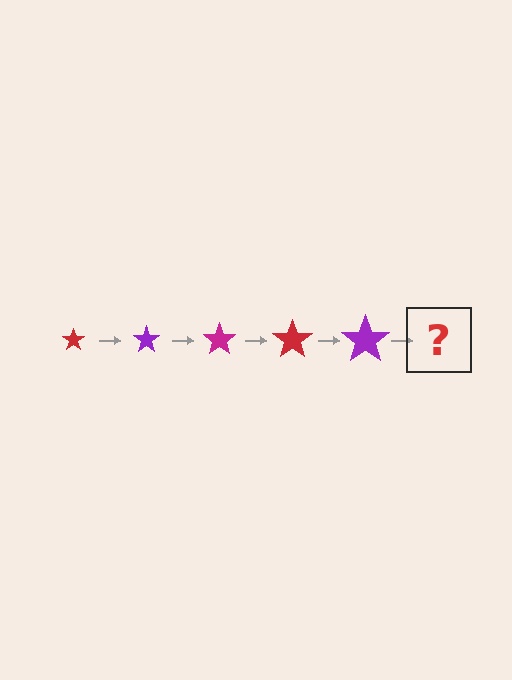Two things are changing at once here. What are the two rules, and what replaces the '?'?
The two rules are that the star grows larger each step and the color cycles through red, purple, and magenta. The '?' should be a magenta star, larger than the previous one.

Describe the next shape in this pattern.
It should be a magenta star, larger than the previous one.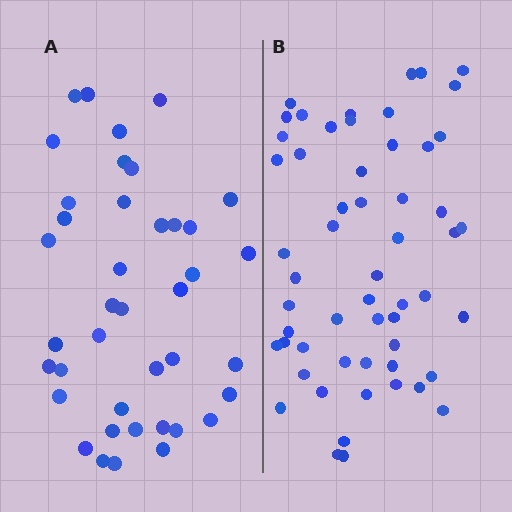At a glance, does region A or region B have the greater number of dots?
Region B (the right region) has more dots.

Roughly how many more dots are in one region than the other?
Region B has approximately 15 more dots than region A.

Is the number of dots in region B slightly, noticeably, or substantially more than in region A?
Region B has noticeably more, but not dramatically so. The ratio is roughly 1.4 to 1.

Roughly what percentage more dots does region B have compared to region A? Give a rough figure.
About 40% more.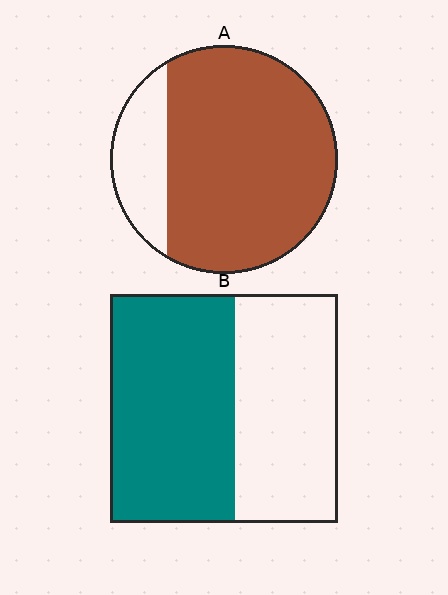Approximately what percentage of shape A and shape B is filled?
A is approximately 80% and B is approximately 55%.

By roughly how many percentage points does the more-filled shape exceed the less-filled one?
By roughly 25 percentage points (A over B).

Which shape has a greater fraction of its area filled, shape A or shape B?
Shape A.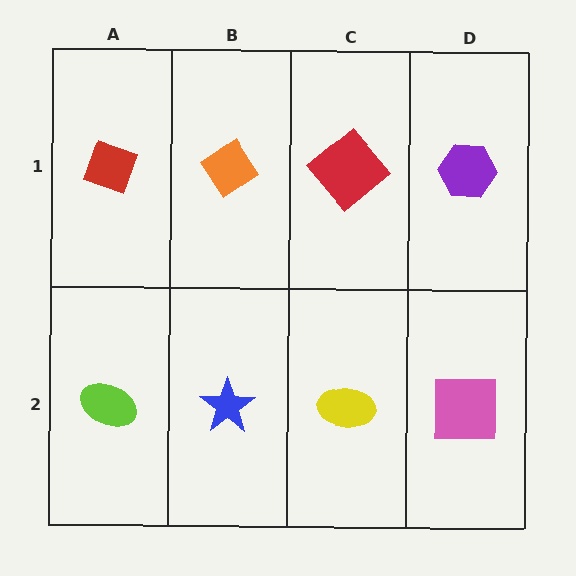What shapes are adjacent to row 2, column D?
A purple hexagon (row 1, column D), a yellow ellipse (row 2, column C).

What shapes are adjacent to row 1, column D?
A pink square (row 2, column D), a red diamond (row 1, column C).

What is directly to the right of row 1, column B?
A red diamond.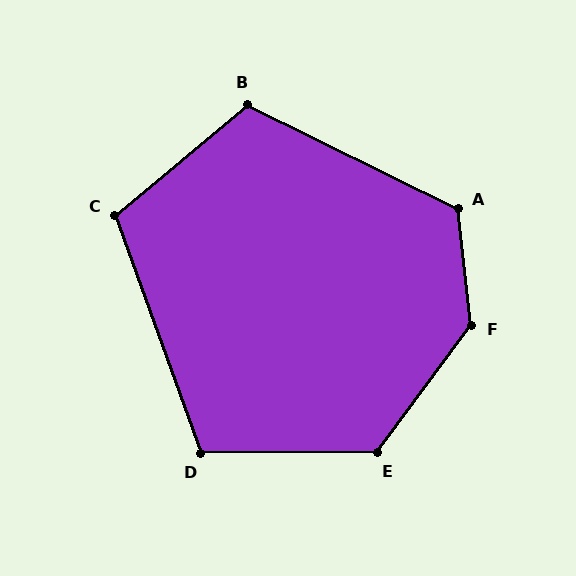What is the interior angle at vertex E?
Approximately 127 degrees (obtuse).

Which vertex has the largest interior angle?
F, at approximately 137 degrees.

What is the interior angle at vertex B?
Approximately 114 degrees (obtuse).